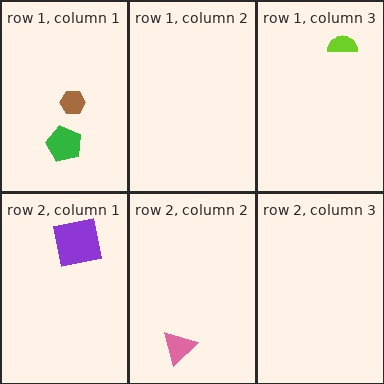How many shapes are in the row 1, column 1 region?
2.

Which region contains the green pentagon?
The row 1, column 1 region.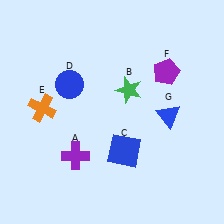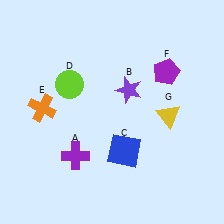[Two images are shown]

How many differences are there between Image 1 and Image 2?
There are 3 differences between the two images.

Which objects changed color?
B changed from green to purple. D changed from blue to lime. G changed from blue to yellow.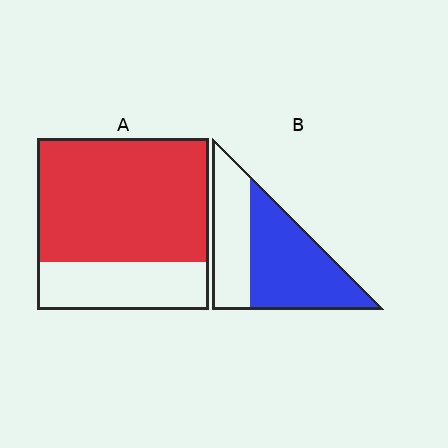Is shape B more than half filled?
Yes.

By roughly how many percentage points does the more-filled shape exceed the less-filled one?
By roughly 10 percentage points (A over B).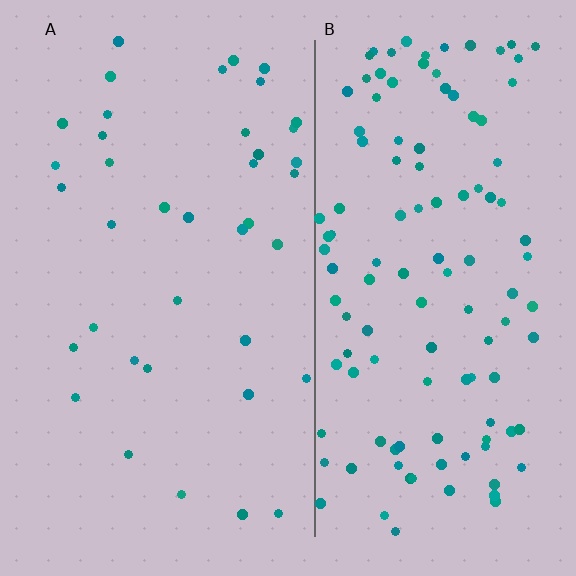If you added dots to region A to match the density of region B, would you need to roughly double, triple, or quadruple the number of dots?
Approximately triple.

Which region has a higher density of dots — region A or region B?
B (the right).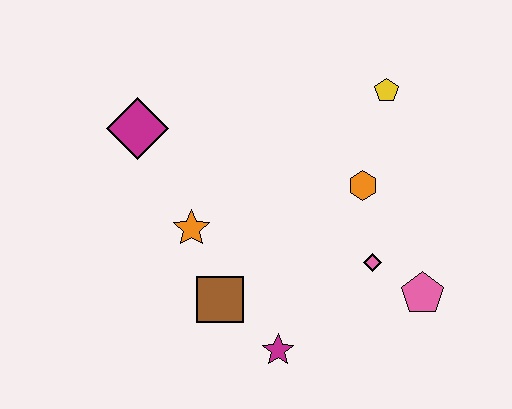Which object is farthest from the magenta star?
The yellow pentagon is farthest from the magenta star.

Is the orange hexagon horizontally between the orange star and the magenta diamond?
No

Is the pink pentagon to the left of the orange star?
No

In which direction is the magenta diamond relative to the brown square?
The magenta diamond is above the brown square.